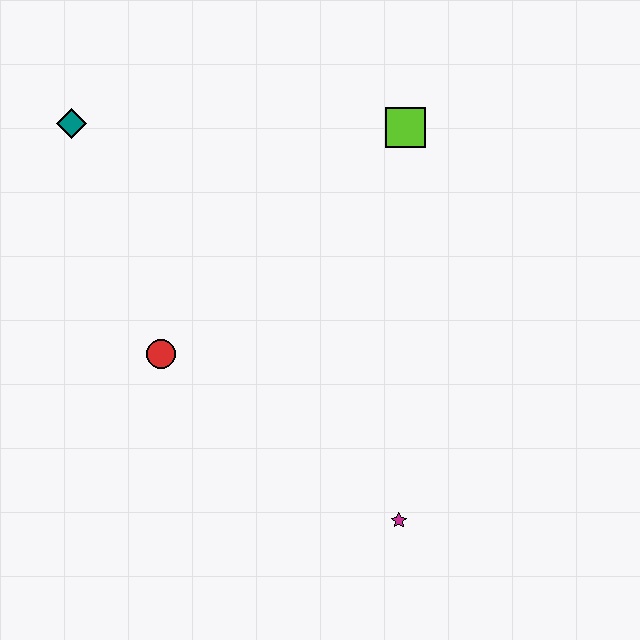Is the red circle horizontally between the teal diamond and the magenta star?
Yes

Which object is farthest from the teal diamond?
The magenta star is farthest from the teal diamond.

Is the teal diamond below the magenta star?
No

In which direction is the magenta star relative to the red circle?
The magenta star is to the right of the red circle.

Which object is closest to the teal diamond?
The red circle is closest to the teal diamond.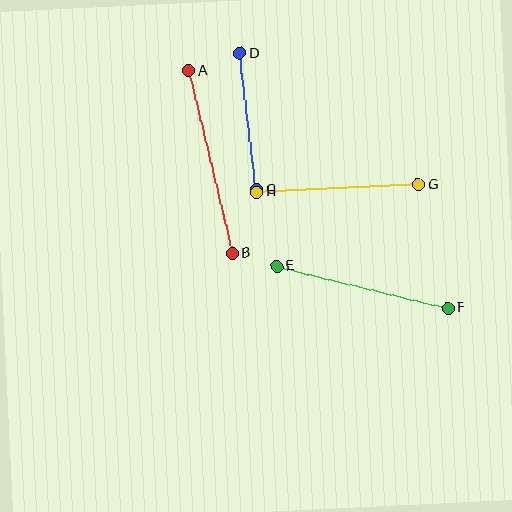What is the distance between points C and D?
The distance is approximately 137 pixels.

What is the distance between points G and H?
The distance is approximately 162 pixels.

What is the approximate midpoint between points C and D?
The midpoint is at approximately (248, 122) pixels.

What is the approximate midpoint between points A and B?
The midpoint is at approximately (211, 162) pixels.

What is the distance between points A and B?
The distance is approximately 188 pixels.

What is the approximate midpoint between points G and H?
The midpoint is at approximately (338, 189) pixels.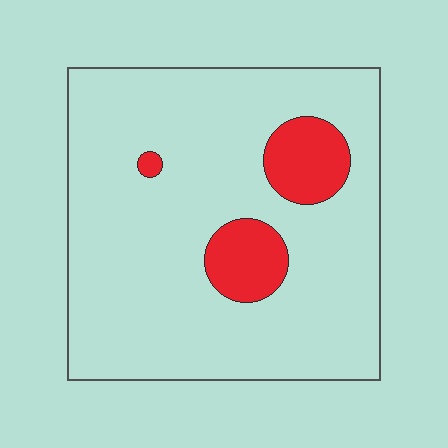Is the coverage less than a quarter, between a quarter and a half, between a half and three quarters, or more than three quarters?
Less than a quarter.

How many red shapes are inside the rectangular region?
3.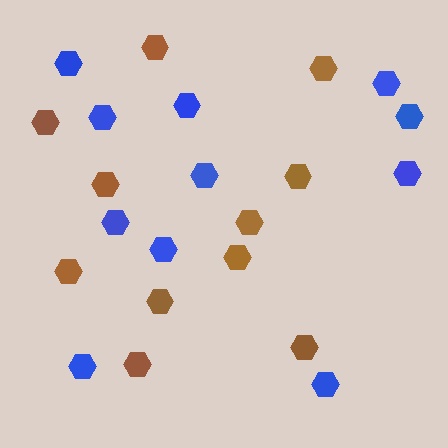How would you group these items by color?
There are 2 groups: one group of blue hexagons (11) and one group of brown hexagons (11).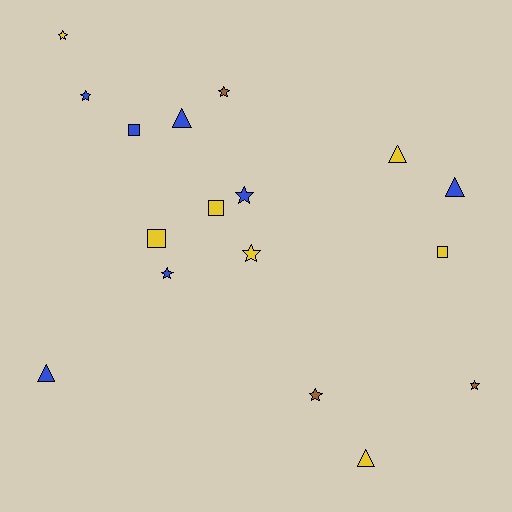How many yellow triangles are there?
There are 2 yellow triangles.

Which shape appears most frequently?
Star, with 8 objects.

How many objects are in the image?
There are 17 objects.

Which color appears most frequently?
Yellow, with 7 objects.